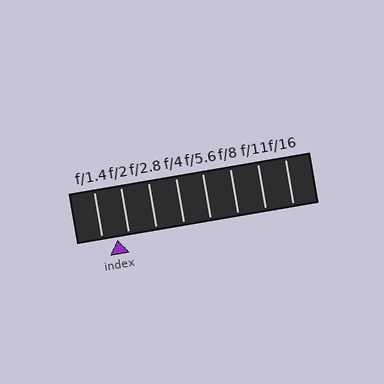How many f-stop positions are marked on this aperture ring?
There are 8 f-stop positions marked.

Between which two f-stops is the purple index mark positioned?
The index mark is between f/1.4 and f/2.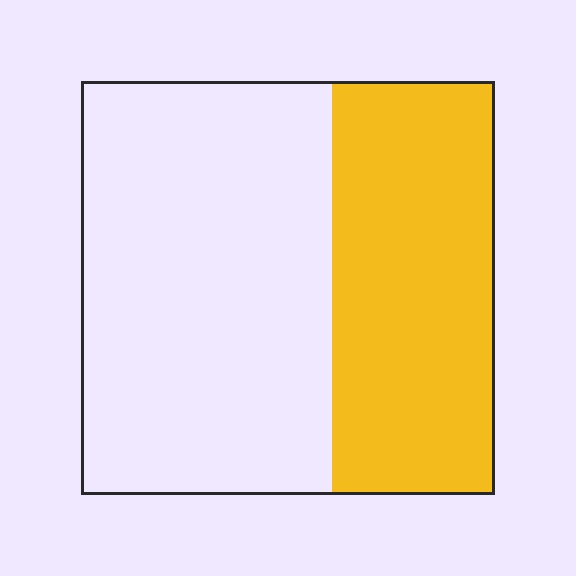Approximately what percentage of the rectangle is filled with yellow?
Approximately 40%.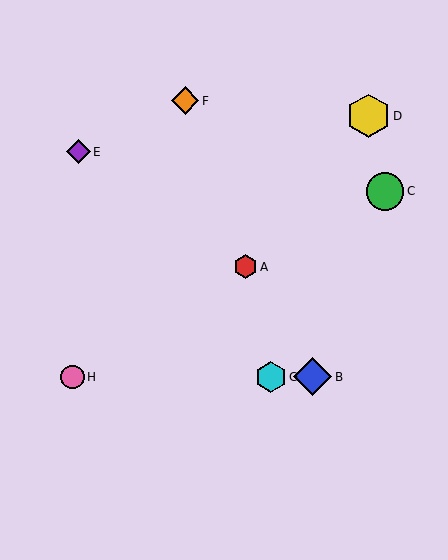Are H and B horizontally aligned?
Yes, both are at y≈377.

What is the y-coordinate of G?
Object G is at y≈377.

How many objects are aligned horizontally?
3 objects (B, G, H) are aligned horizontally.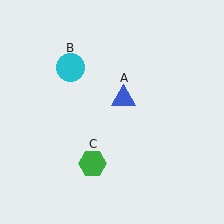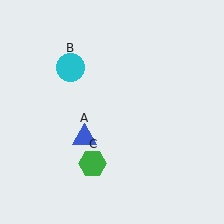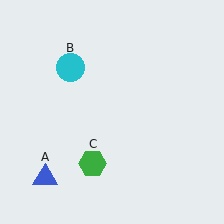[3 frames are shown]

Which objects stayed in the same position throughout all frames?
Cyan circle (object B) and green hexagon (object C) remained stationary.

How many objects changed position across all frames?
1 object changed position: blue triangle (object A).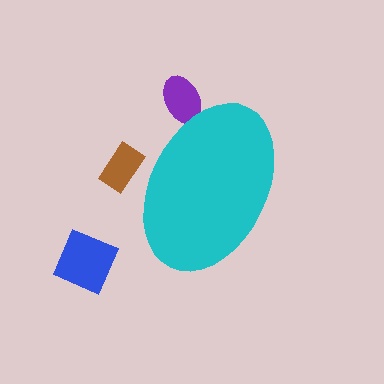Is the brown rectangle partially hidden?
Yes, the brown rectangle is partially hidden behind the cyan ellipse.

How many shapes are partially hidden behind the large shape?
2 shapes are partially hidden.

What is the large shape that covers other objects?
A cyan ellipse.